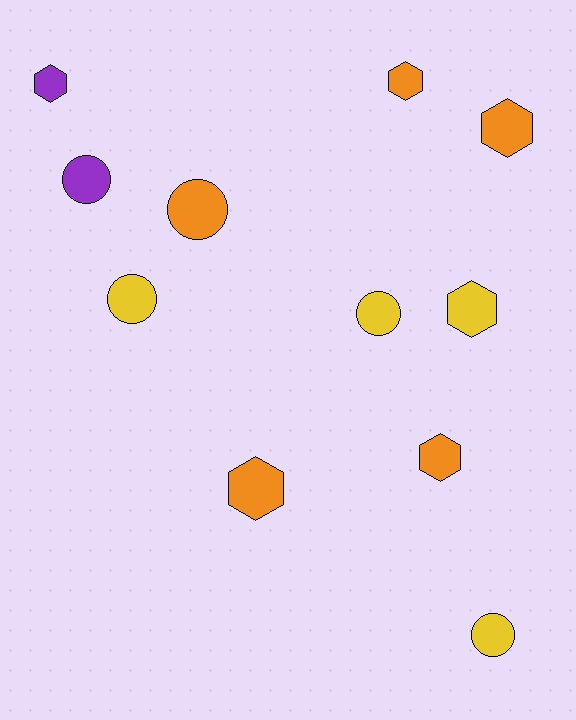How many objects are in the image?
There are 11 objects.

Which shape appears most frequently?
Hexagon, with 6 objects.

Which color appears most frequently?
Orange, with 5 objects.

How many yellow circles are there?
There are 3 yellow circles.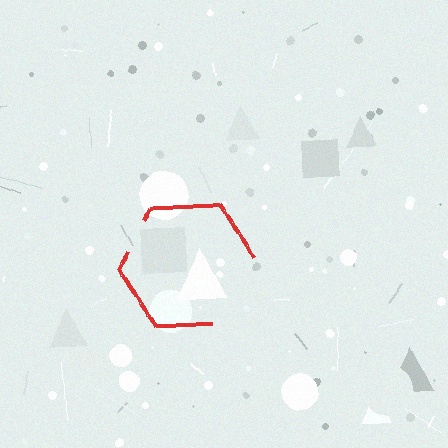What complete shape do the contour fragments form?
The contour fragments form a hexagon.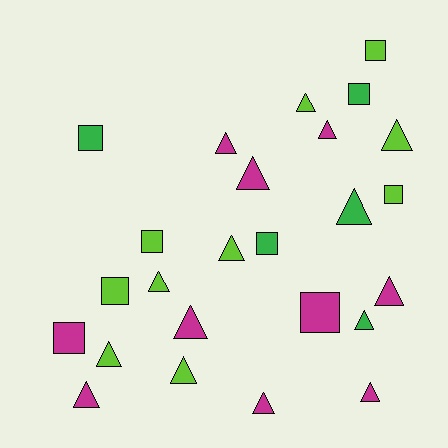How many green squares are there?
There are 3 green squares.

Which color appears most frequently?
Magenta, with 10 objects.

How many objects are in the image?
There are 25 objects.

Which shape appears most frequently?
Triangle, with 16 objects.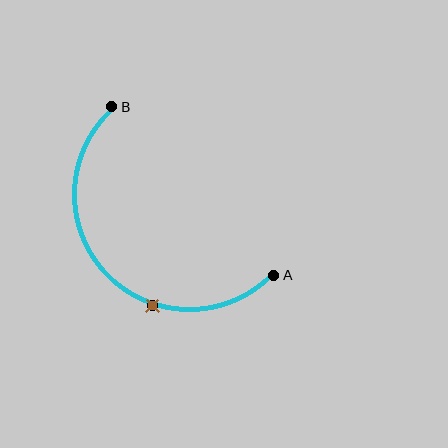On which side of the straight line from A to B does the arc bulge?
The arc bulges below and to the left of the straight line connecting A and B.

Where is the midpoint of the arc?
The arc midpoint is the point on the curve farthest from the straight line joining A and B. It sits below and to the left of that line.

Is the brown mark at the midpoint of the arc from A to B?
No. The brown mark lies on the arc but is closer to endpoint A. The arc midpoint would be at the point on the curve equidistant along the arc from both A and B.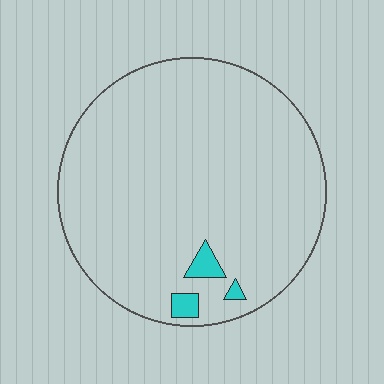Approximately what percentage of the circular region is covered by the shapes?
Approximately 5%.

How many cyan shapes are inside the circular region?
3.